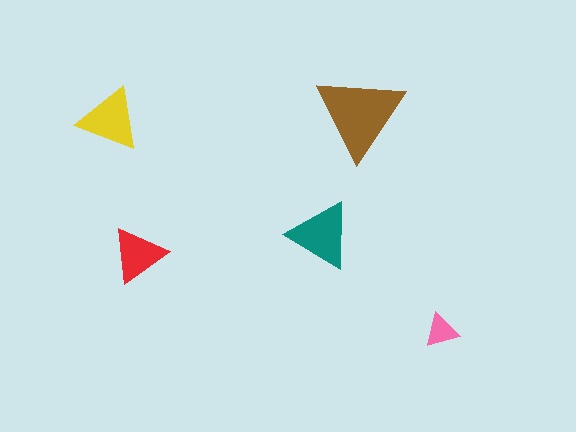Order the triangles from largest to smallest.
the brown one, the teal one, the yellow one, the red one, the pink one.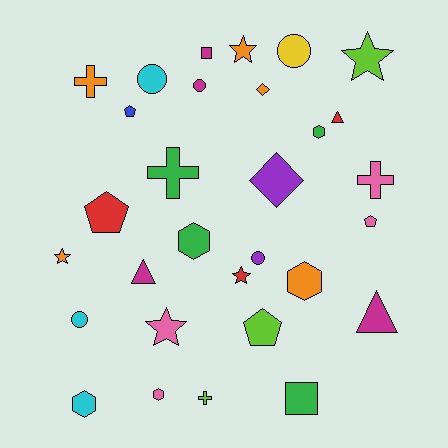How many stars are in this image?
There are 5 stars.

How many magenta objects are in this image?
There are 4 magenta objects.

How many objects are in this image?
There are 30 objects.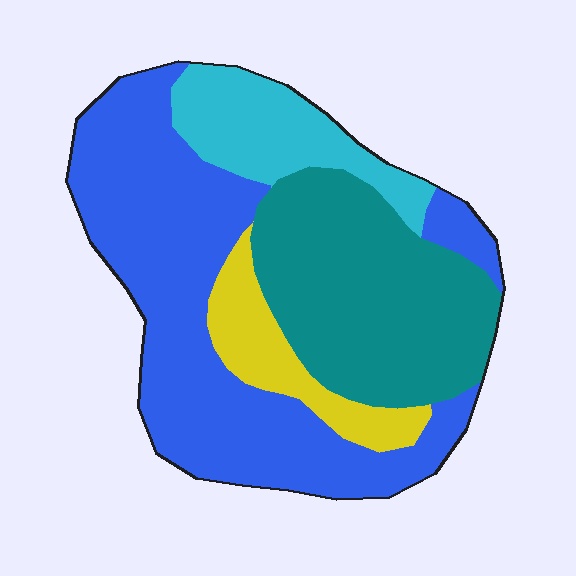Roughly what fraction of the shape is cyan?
Cyan takes up less than a quarter of the shape.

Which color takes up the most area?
Blue, at roughly 45%.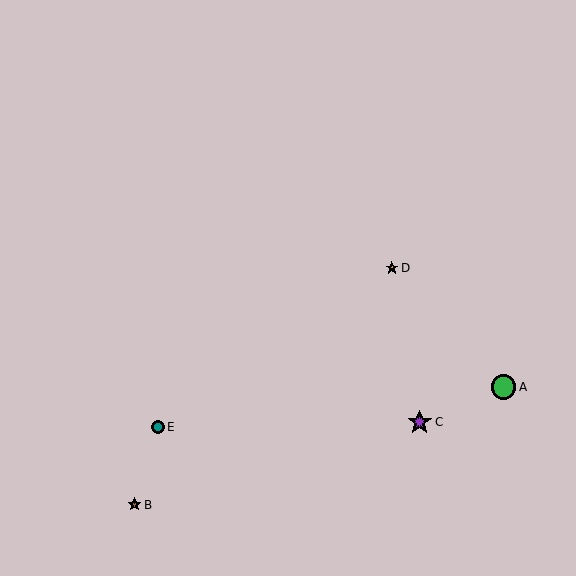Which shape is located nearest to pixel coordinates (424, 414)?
The purple star (labeled C) at (420, 422) is nearest to that location.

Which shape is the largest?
The green circle (labeled A) is the largest.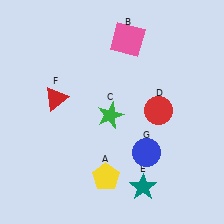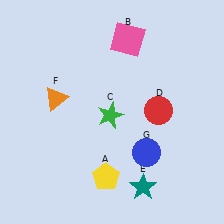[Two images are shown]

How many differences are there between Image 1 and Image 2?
There is 1 difference between the two images.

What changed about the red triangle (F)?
In Image 1, F is red. In Image 2, it changed to orange.